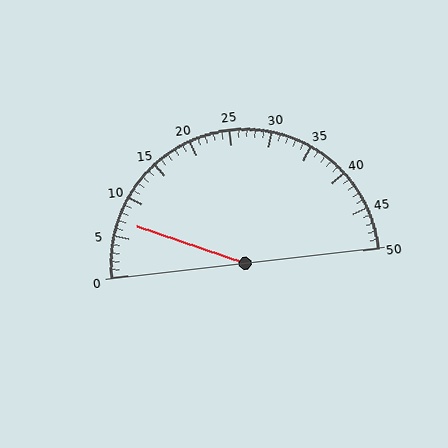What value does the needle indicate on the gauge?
The needle indicates approximately 7.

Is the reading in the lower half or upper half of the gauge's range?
The reading is in the lower half of the range (0 to 50).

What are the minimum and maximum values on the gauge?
The gauge ranges from 0 to 50.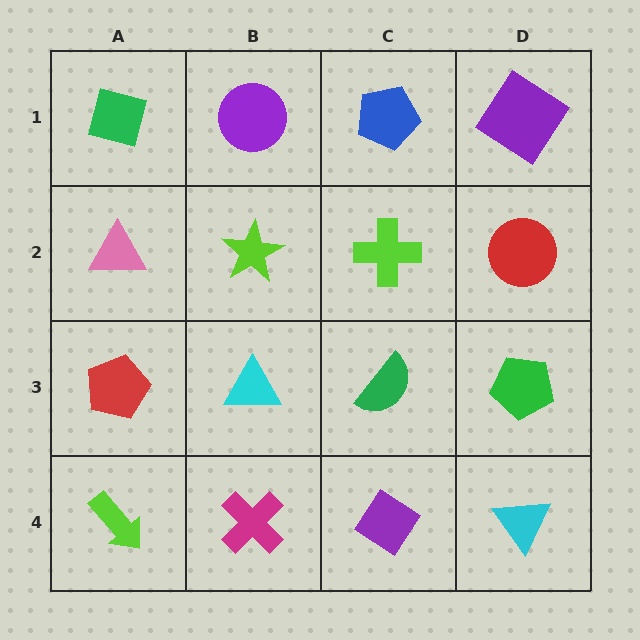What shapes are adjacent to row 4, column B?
A cyan triangle (row 3, column B), a lime arrow (row 4, column A), a purple diamond (row 4, column C).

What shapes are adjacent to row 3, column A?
A pink triangle (row 2, column A), a lime arrow (row 4, column A), a cyan triangle (row 3, column B).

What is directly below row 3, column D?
A cyan triangle.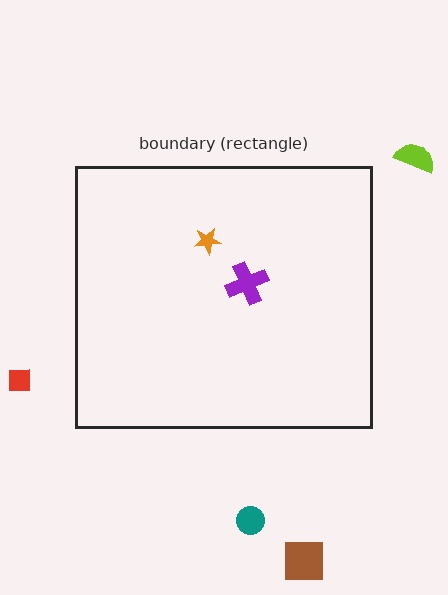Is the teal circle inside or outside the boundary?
Outside.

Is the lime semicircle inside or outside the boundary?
Outside.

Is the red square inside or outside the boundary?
Outside.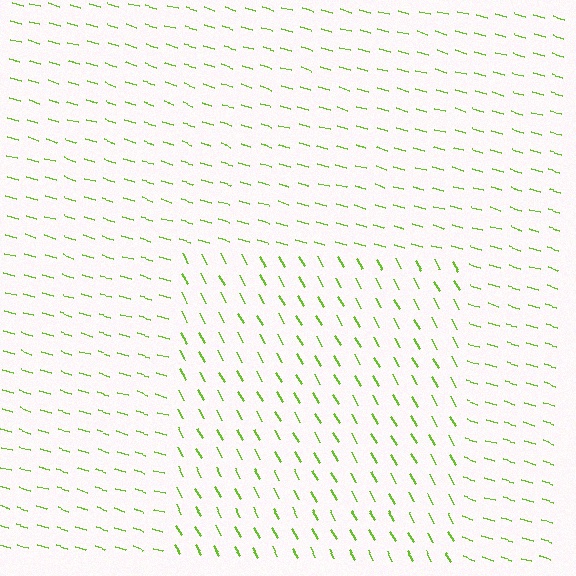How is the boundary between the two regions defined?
The boundary is defined purely by a change in line orientation (approximately 45 degrees difference). All lines are the same color and thickness.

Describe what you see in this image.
The image is filled with small lime line segments. A rectangle region in the image has lines oriented differently from the surrounding lines, creating a visible texture boundary.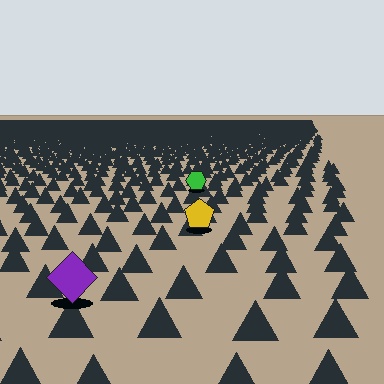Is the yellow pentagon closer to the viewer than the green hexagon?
Yes. The yellow pentagon is closer — you can tell from the texture gradient: the ground texture is coarser near it.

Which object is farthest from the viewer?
The green hexagon is farthest from the viewer. It appears smaller and the ground texture around it is denser.